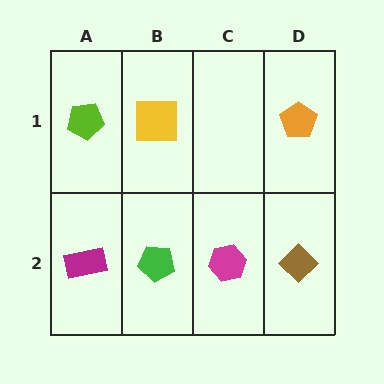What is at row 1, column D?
An orange pentagon.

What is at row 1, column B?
A yellow square.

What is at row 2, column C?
A magenta hexagon.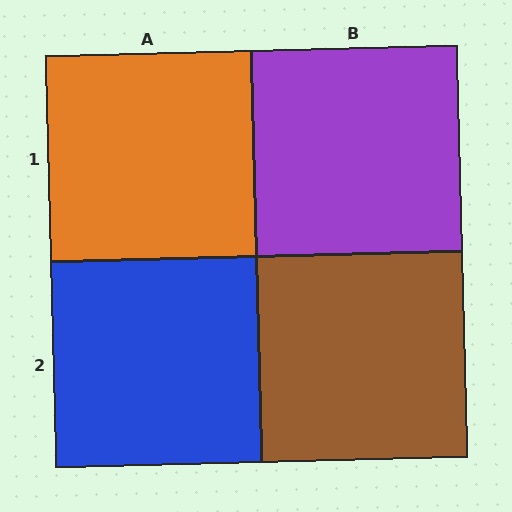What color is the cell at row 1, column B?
Purple.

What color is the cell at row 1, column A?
Orange.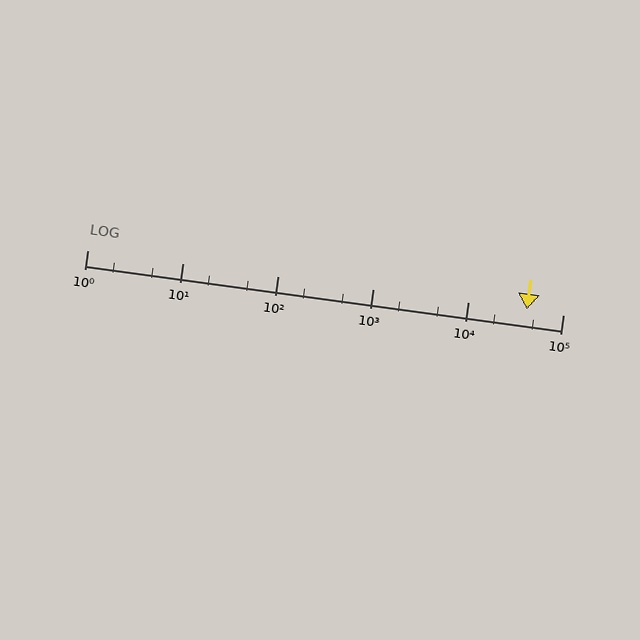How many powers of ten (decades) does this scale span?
The scale spans 5 decades, from 1 to 100000.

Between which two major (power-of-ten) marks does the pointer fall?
The pointer is between 10000 and 100000.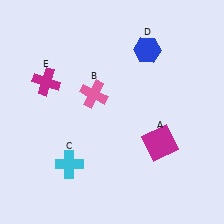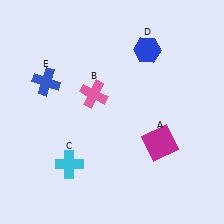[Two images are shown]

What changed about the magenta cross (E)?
In Image 1, E is magenta. In Image 2, it changed to blue.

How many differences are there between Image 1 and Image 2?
There is 1 difference between the two images.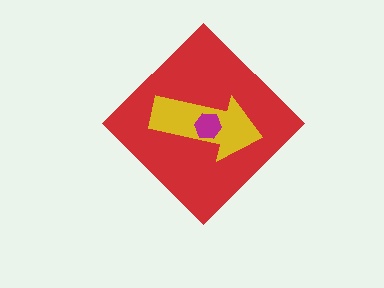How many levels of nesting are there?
3.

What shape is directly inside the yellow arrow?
The magenta hexagon.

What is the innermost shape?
The magenta hexagon.